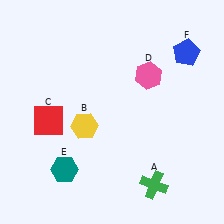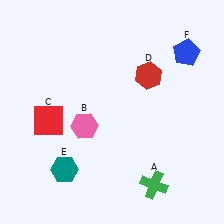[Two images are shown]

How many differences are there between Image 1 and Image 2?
There are 2 differences between the two images.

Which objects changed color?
B changed from yellow to pink. D changed from pink to red.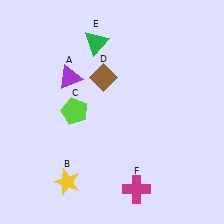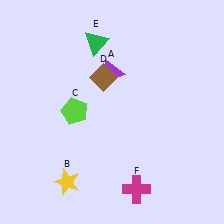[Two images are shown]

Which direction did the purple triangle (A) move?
The purple triangle (A) moved right.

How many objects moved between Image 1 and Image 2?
1 object moved between the two images.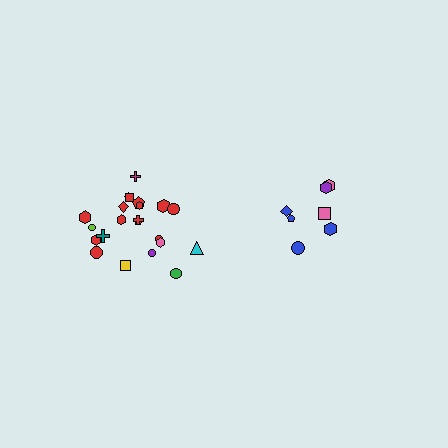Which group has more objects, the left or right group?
The left group.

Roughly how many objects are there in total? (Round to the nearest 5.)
Roughly 30 objects in total.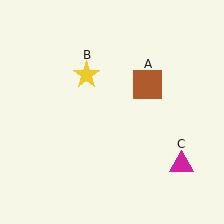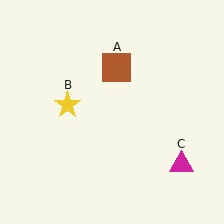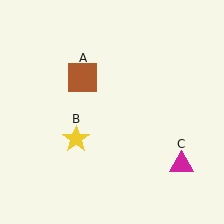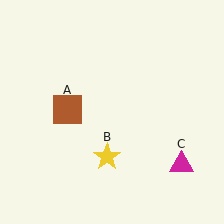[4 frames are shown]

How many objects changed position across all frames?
2 objects changed position: brown square (object A), yellow star (object B).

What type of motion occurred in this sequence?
The brown square (object A), yellow star (object B) rotated counterclockwise around the center of the scene.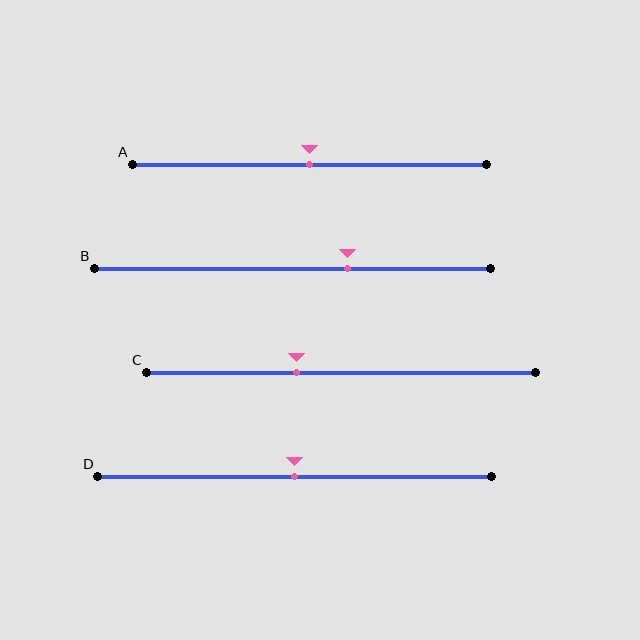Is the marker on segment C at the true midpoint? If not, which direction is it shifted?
No, the marker on segment C is shifted to the left by about 11% of the segment length.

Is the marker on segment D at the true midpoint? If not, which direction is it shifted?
Yes, the marker on segment D is at the true midpoint.